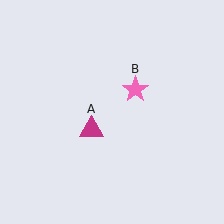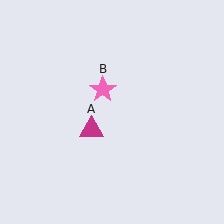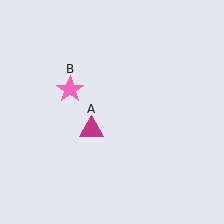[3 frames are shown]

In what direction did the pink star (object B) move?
The pink star (object B) moved left.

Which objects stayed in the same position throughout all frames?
Magenta triangle (object A) remained stationary.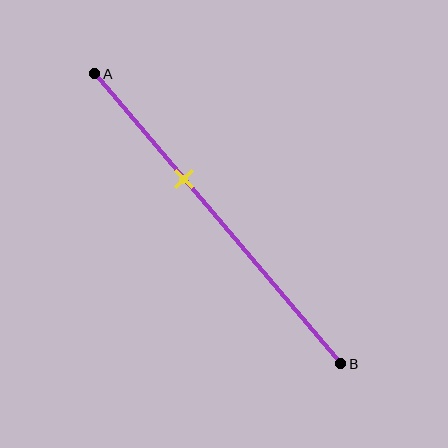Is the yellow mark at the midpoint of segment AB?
No, the mark is at about 35% from A, not at the 50% midpoint.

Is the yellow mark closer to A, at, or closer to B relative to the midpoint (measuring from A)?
The yellow mark is closer to point A than the midpoint of segment AB.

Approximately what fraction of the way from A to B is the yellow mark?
The yellow mark is approximately 35% of the way from A to B.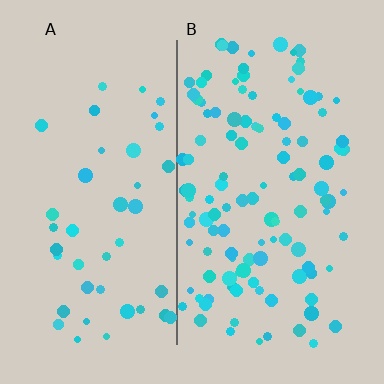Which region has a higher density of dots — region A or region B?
B (the right).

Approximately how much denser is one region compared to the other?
Approximately 2.6× — region B over region A.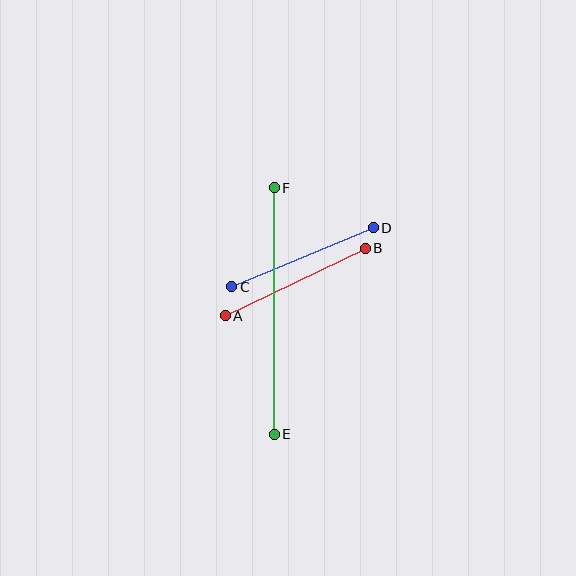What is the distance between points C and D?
The distance is approximately 153 pixels.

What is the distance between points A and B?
The distance is approximately 155 pixels.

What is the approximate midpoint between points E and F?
The midpoint is at approximately (274, 311) pixels.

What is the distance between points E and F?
The distance is approximately 247 pixels.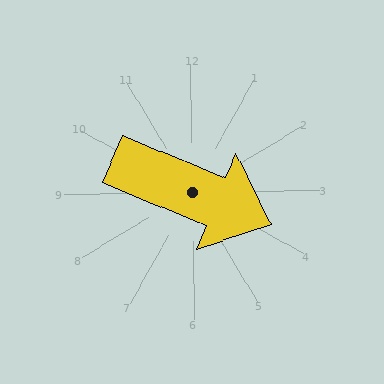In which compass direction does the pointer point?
Southeast.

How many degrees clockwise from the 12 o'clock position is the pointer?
Approximately 113 degrees.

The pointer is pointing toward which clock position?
Roughly 4 o'clock.